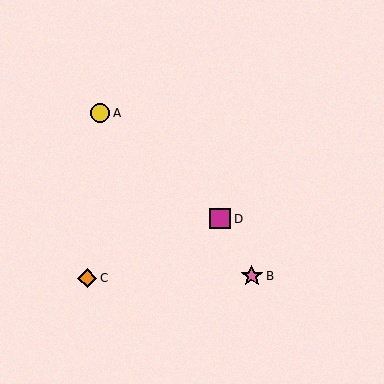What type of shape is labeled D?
Shape D is a magenta square.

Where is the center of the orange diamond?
The center of the orange diamond is at (87, 278).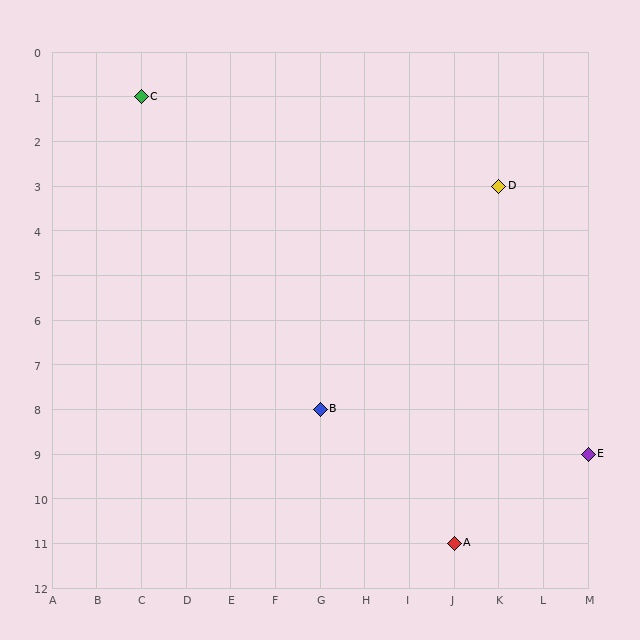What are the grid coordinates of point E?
Point E is at grid coordinates (M, 9).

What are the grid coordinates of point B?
Point B is at grid coordinates (G, 8).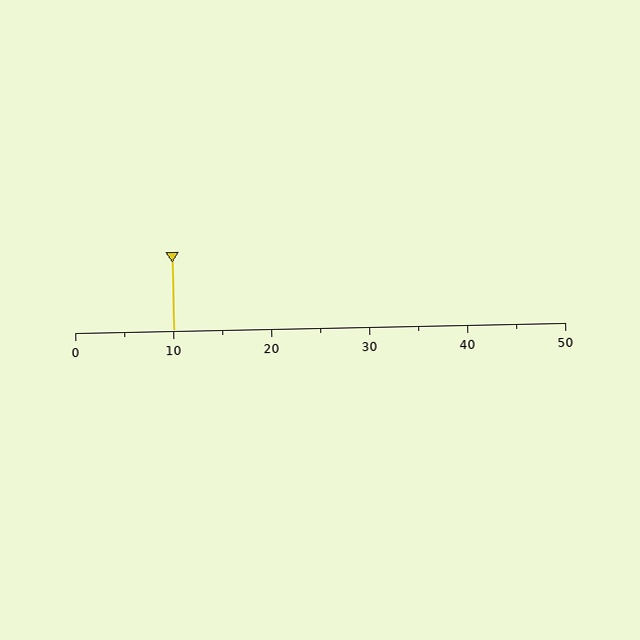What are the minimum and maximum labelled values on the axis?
The axis runs from 0 to 50.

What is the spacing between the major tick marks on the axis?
The major ticks are spaced 10 apart.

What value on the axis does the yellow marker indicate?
The marker indicates approximately 10.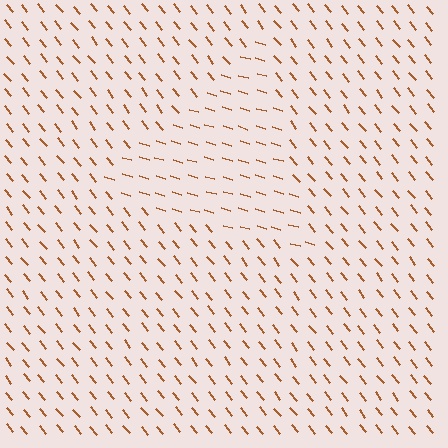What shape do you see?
I see a triangle.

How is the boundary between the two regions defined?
The boundary is defined purely by a change in line orientation (approximately 35 degrees difference). All lines are the same color and thickness.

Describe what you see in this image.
The image is filled with small brown line segments. A triangle region in the image has lines oriented differently from the surrounding lines, creating a visible texture boundary.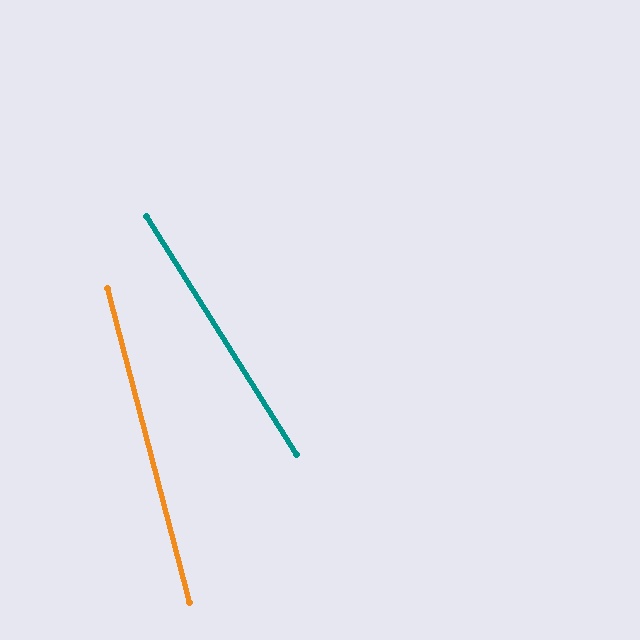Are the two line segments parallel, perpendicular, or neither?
Neither parallel nor perpendicular — they differ by about 18°.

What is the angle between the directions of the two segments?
Approximately 18 degrees.